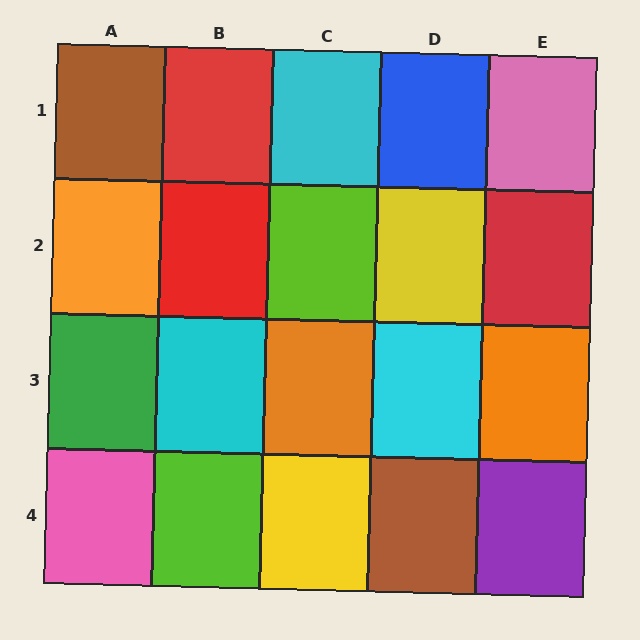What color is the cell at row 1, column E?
Pink.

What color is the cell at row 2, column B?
Red.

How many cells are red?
3 cells are red.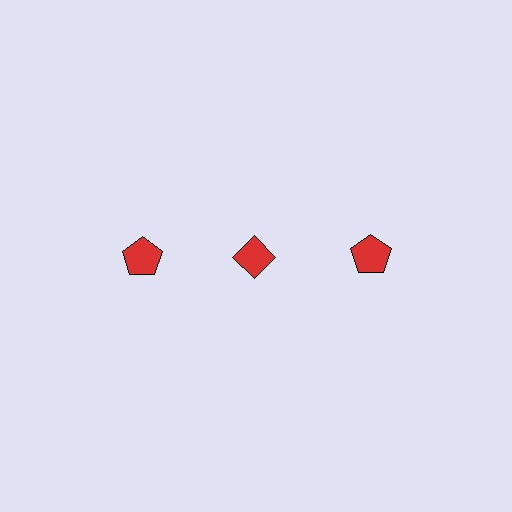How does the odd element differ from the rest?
It has a different shape: diamond instead of pentagon.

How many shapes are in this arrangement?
There are 3 shapes arranged in a grid pattern.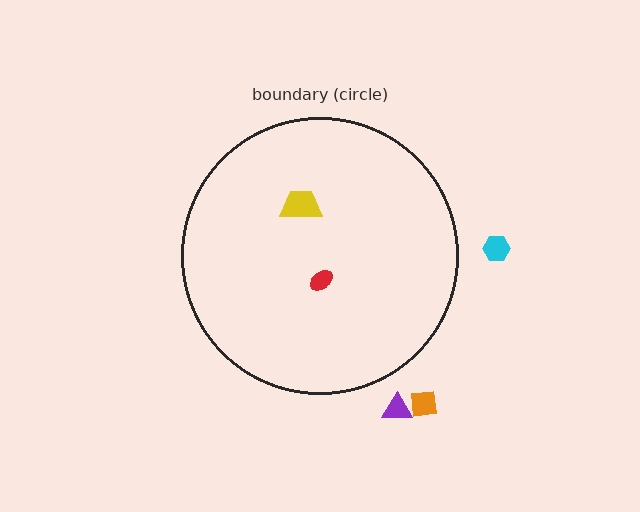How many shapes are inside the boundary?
2 inside, 3 outside.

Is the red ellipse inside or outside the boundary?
Inside.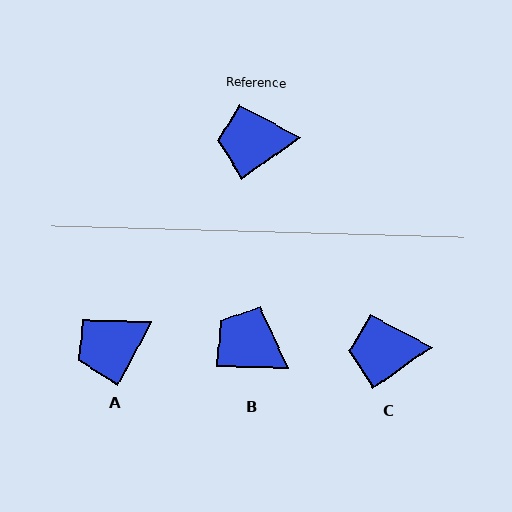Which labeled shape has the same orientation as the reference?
C.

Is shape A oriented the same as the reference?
No, it is off by about 26 degrees.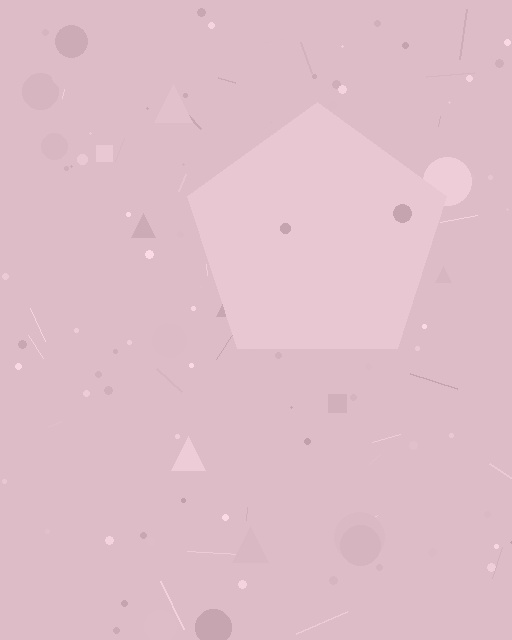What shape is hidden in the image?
A pentagon is hidden in the image.